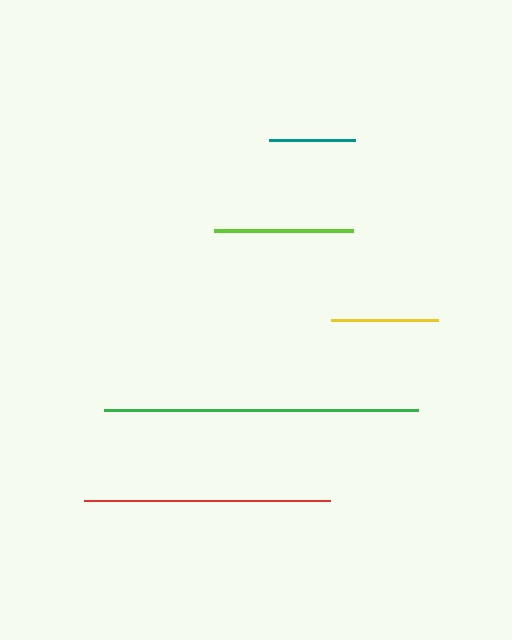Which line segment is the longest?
The green line is the longest at approximately 314 pixels.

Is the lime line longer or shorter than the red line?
The red line is longer than the lime line.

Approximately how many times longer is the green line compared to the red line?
The green line is approximately 1.3 times the length of the red line.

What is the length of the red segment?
The red segment is approximately 246 pixels long.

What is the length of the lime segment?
The lime segment is approximately 139 pixels long.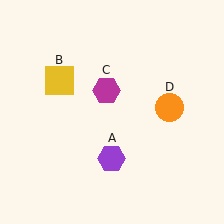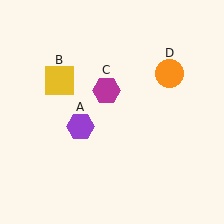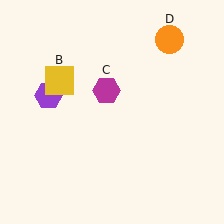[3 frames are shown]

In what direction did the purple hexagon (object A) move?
The purple hexagon (object A) moved up and to the left.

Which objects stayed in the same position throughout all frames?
Yellow square (object B) and magenta hexagon (object C) remained stationary.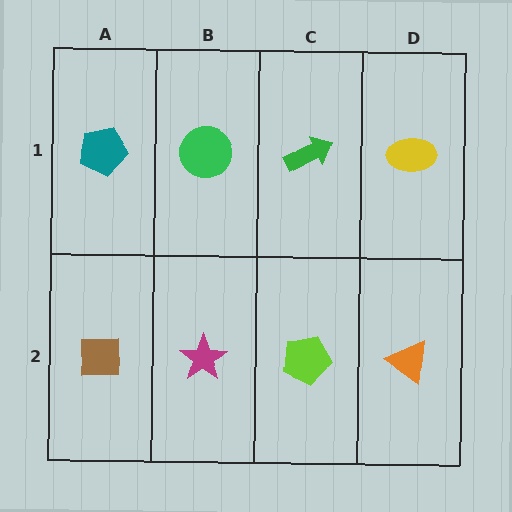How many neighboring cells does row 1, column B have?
3.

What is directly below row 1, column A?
A brown square.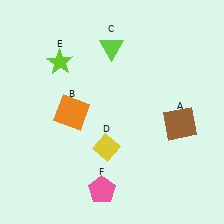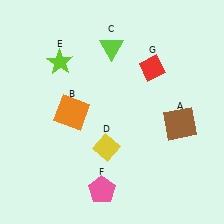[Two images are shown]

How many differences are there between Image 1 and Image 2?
There is 1 difference between the two images.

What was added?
A red diamond (G) was added in Image 2.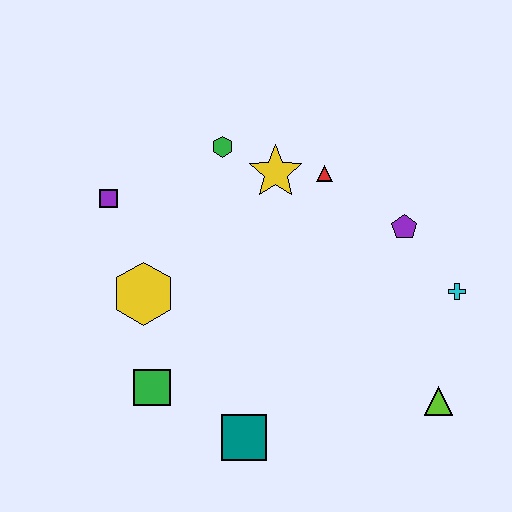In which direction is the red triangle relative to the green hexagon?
The red triangle is to the right of the green hexagon.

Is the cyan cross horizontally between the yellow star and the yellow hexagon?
No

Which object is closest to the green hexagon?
The yellow star is closest to the green hexagon.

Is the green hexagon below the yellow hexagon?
No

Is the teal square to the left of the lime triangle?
Yes